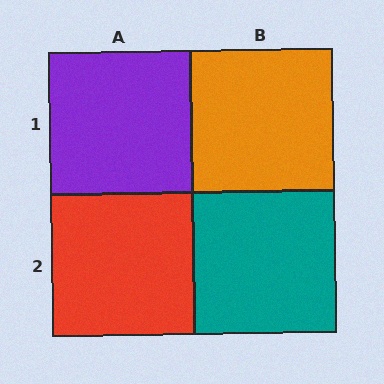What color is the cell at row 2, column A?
Red.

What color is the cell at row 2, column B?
Teal.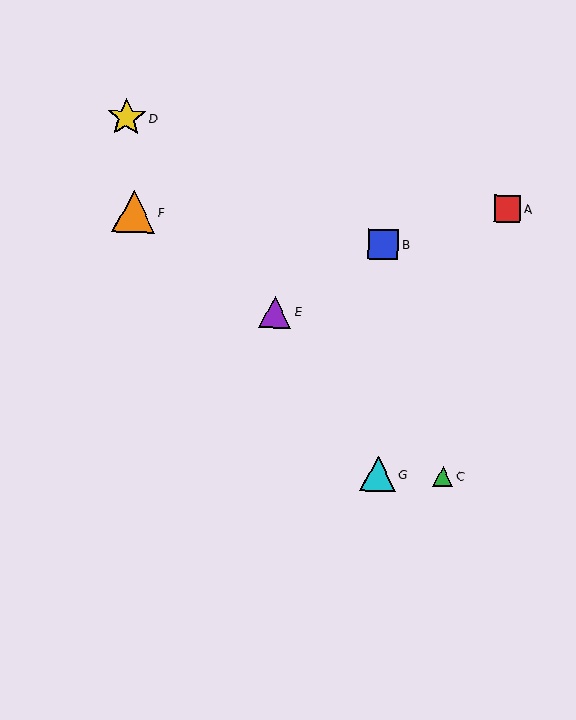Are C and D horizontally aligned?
No, C is at y≈476 and D is at y≈118.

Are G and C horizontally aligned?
Yes, both are at y≈474.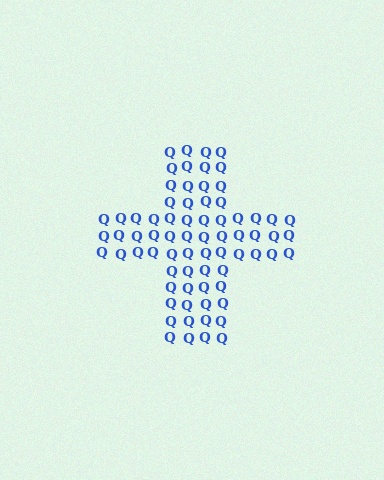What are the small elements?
The small elements are letter Q's.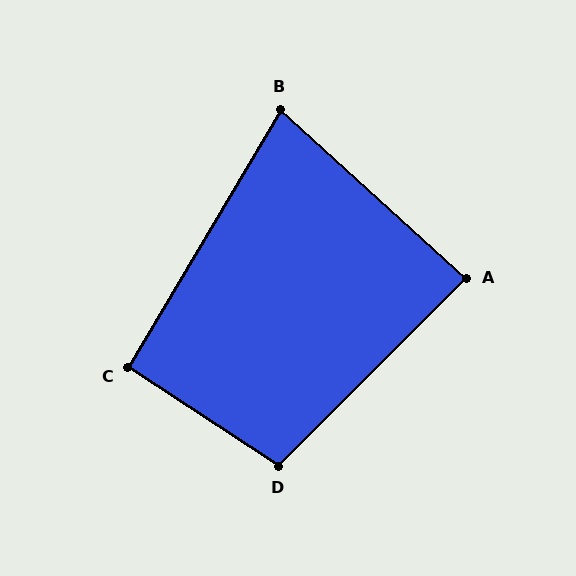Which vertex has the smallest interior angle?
B, at approximately 78 degrees.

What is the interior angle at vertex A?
Approximately 87 degrees (approximately right).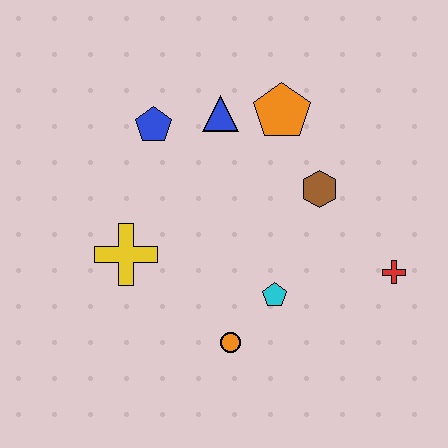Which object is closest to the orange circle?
The cyan pentagon is closest to the orange circle.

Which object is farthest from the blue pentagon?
The red cross is farthest from the blue pentagon.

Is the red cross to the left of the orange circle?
No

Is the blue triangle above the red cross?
Yes